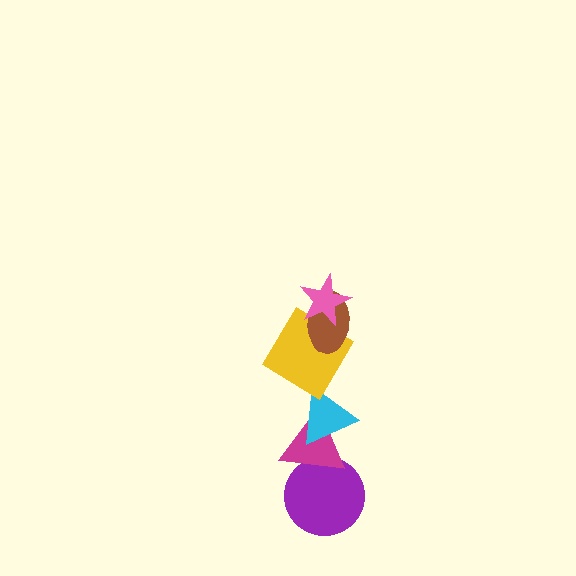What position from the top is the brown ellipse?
The brown ellipse is 2nd from the top.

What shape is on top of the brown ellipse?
The pink star is on top of the brown ellipse.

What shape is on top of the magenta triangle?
The cyan triangle is on top of the magenta triangle.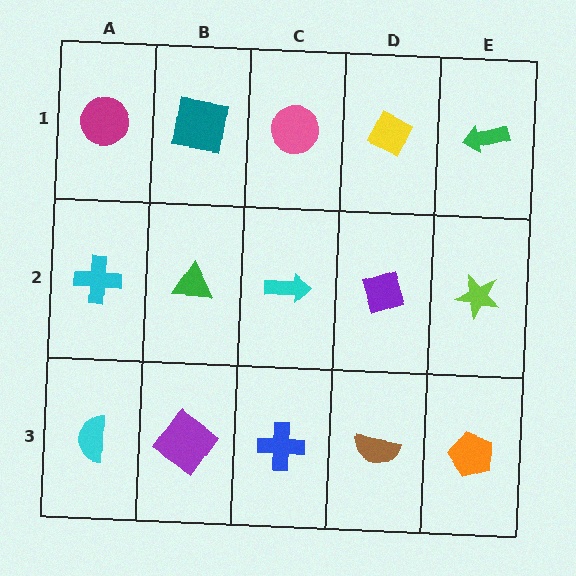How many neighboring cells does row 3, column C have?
3.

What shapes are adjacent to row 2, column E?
A green arrow (row 1, column E), an orange pentagon (row 3, column E), a purple diamond (row 2, column D).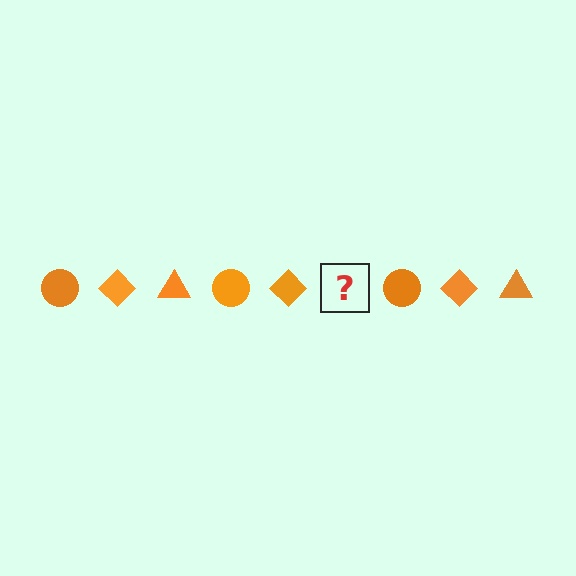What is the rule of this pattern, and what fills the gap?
The rule is that the pattern cycles through circle, diamond, triangle shapes in orange. The gap should be filled with an orange triangle.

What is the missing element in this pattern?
The missing element is an orange triangle.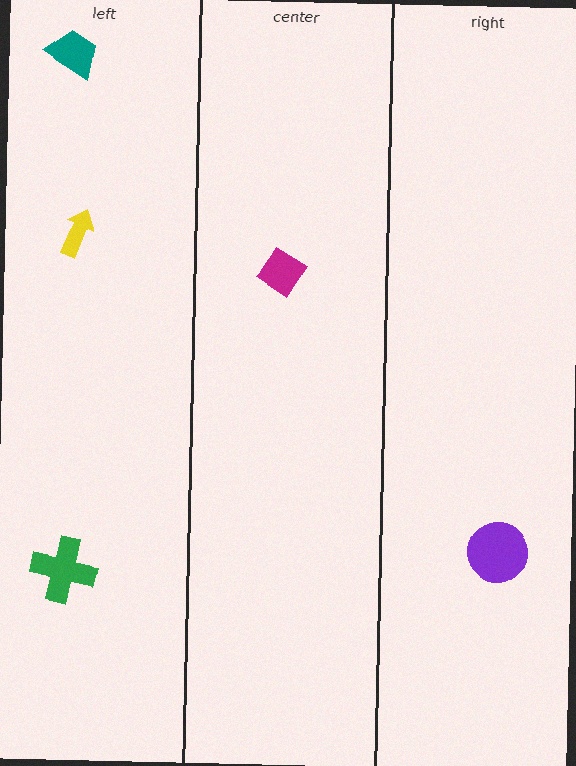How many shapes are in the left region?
3.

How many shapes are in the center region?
1.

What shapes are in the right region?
The purple circle.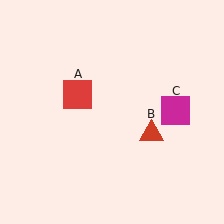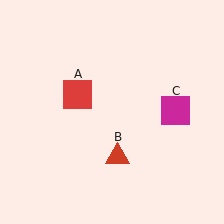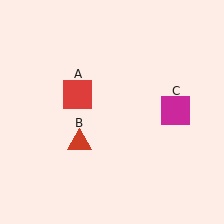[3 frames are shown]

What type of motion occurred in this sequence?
The red triangle (object B) rotated clockwise around the center of the scene.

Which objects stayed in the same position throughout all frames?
Red square (object A) and magenta square (object C) remained stationary.